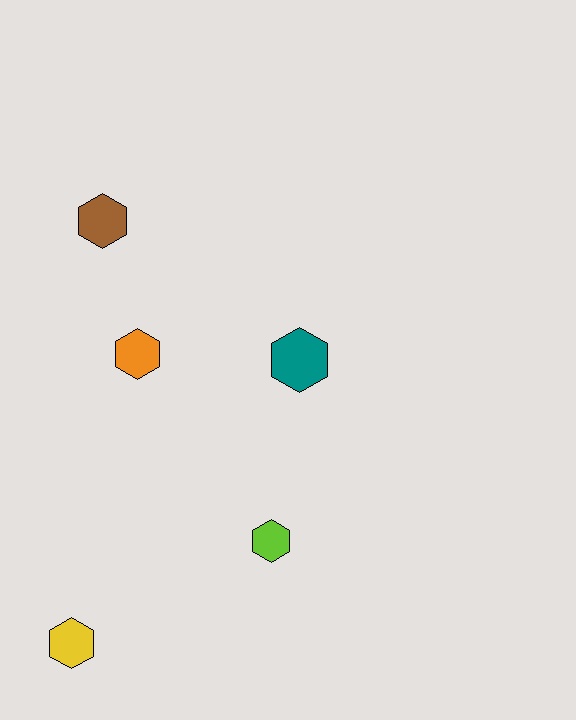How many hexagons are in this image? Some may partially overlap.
There are 5 hexagons.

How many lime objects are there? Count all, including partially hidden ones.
There is 1 lime object.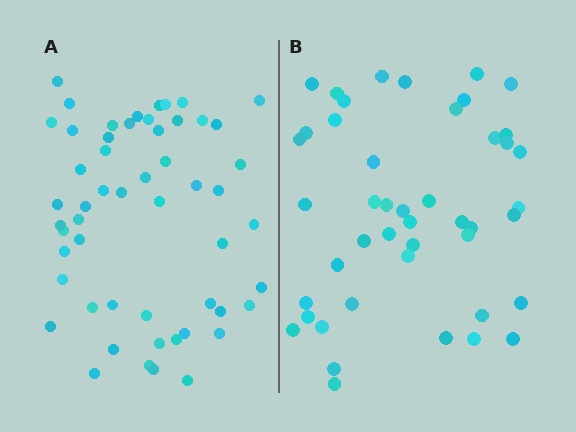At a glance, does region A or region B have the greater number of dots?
Region A (the left region) has more dots.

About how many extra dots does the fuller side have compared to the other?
Region A has roughly 8 or so more dots than region B.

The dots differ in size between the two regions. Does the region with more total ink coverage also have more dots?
No. Region B has more total ink coverage because its dots are larger, but region A actually contains more individual dots. Total area can be misleading — the number of items is what matters here.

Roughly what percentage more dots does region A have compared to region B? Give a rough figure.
About 20% more.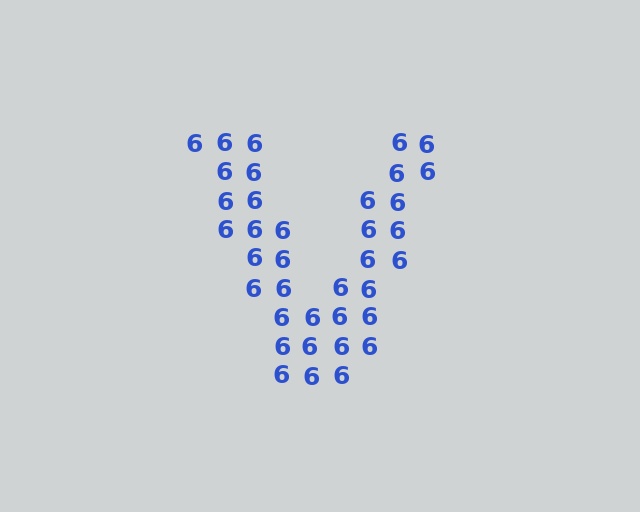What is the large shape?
The large shape is the letter V.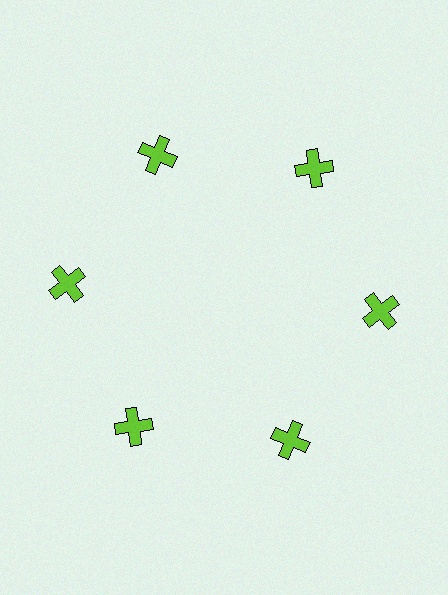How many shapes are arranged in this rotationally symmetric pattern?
There are 6 shapes, arranged in 6 groups of 1.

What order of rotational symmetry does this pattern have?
This pattern has 6-fold rotational symmetry.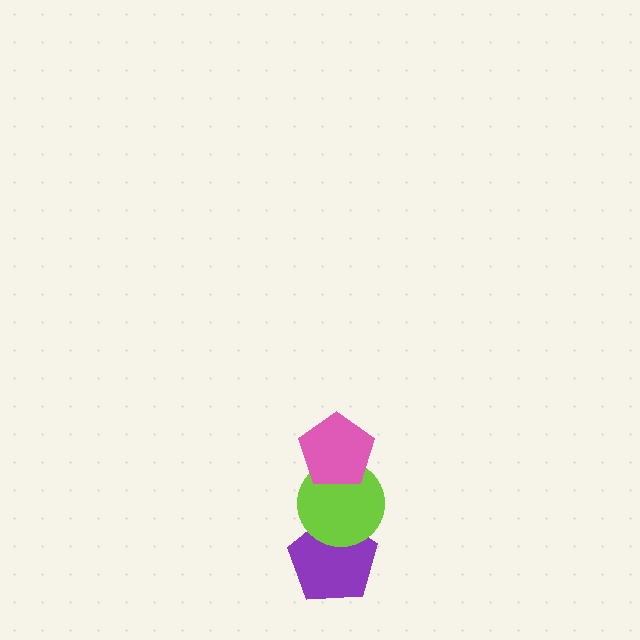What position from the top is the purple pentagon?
The purple pentagon is 3rd from the top.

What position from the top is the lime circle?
The lime circle is 2nd from the top.